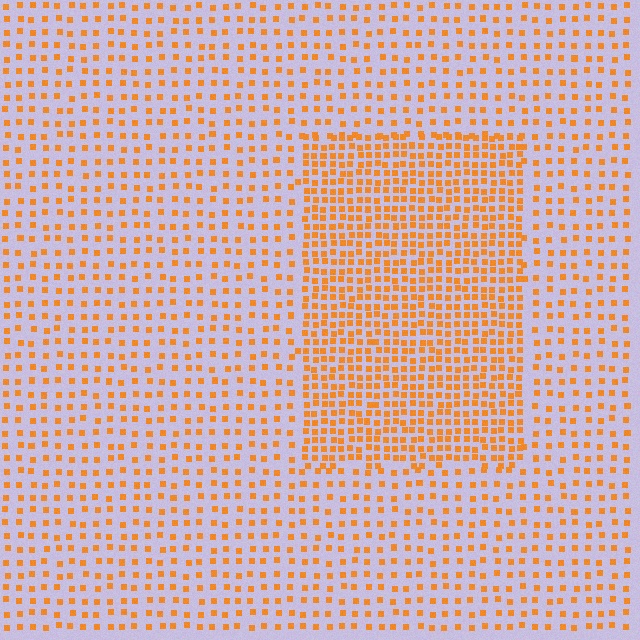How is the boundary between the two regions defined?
The boundary is defined by a change in element density (approximately 2.1x ratio). All elements are the same color, size, and shape.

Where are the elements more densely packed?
The elements are more densely packed inside the rectangle boundary.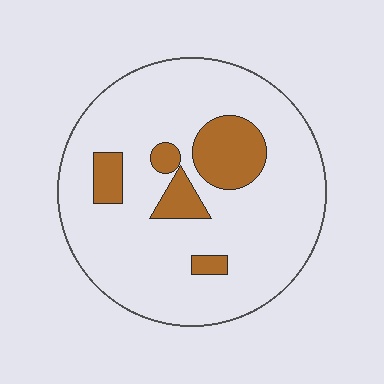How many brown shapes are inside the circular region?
5.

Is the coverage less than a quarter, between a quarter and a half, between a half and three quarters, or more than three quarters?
Less than a quarter.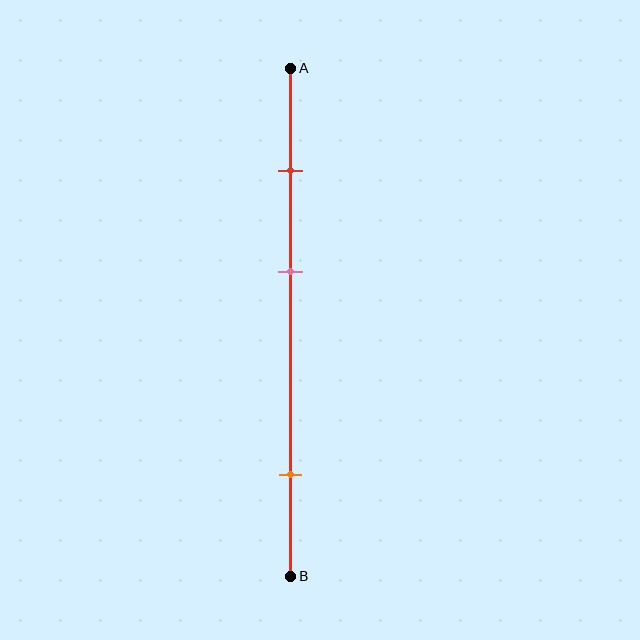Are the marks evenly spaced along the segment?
No, the marks are not evenly spaced.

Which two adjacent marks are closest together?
The red and pink marks are the closest adjacent pair.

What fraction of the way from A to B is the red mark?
The red mark is approximately 20% (0.2) of the way from A to B.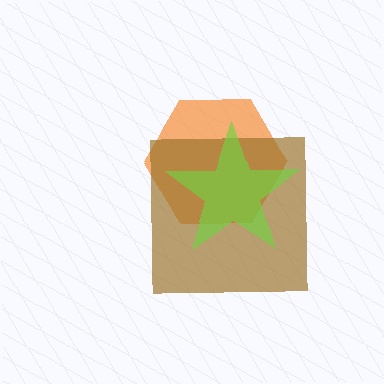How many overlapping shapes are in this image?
There are 3 overlapping shapes in the image.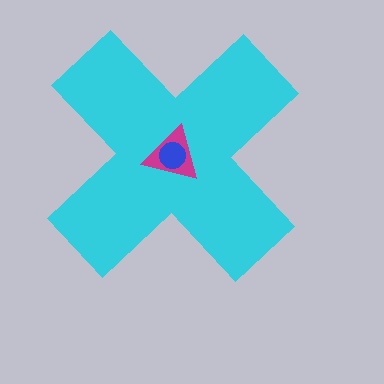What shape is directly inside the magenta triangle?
The blue circle.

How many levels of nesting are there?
3.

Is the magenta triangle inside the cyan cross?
Yes.